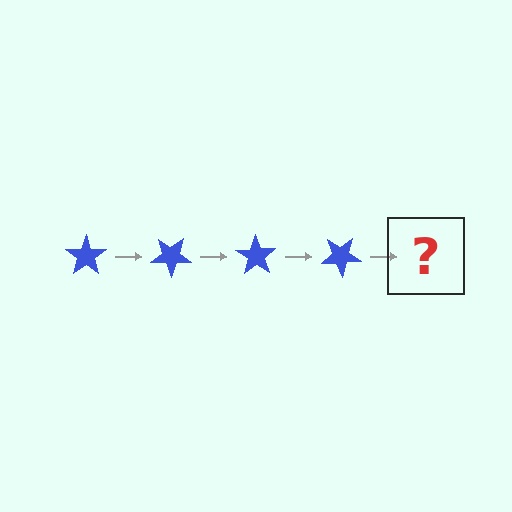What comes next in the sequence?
The next element should be a blue star rotated 140 degrees.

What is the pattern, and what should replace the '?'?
The pattern is that the star rotates 35 degrees each step. The '?' should be a blue star rotated 140 degrees.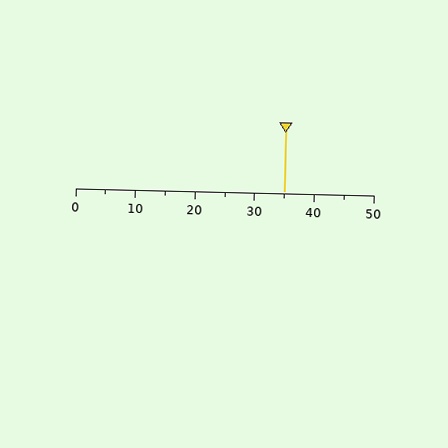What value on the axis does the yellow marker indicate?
The marker indicates approximately 35.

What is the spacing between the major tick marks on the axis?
The major ticks are spaced 10 apart.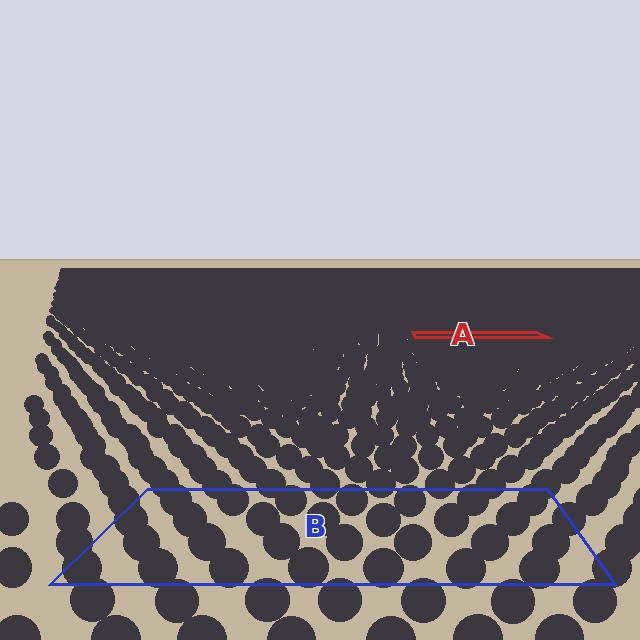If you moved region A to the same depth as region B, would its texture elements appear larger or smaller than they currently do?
They would appear larger. At a closer depth, the same texture elements are projected at a bigger on-screen size.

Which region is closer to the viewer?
Region B is closer. The texture elements there are larger and more spread out.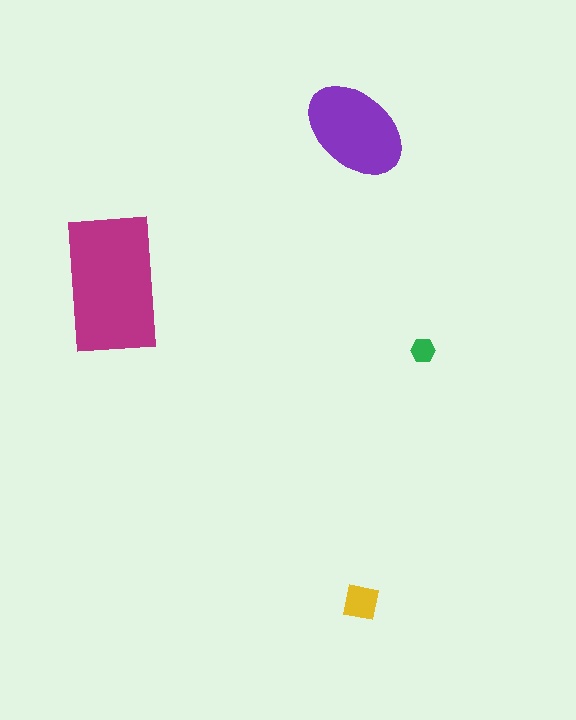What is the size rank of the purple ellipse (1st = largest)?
2nd.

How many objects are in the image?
There are 4 objects in the image.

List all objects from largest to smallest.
The magenta rectangle, the purple ellipse, the yellow square, the green hexagon.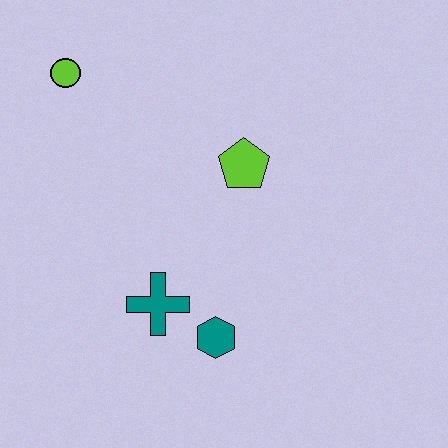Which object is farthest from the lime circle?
The teal hexagon is farthest from the lime circle.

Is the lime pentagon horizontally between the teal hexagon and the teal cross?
No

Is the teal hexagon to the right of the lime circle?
Yes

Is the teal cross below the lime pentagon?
Yes